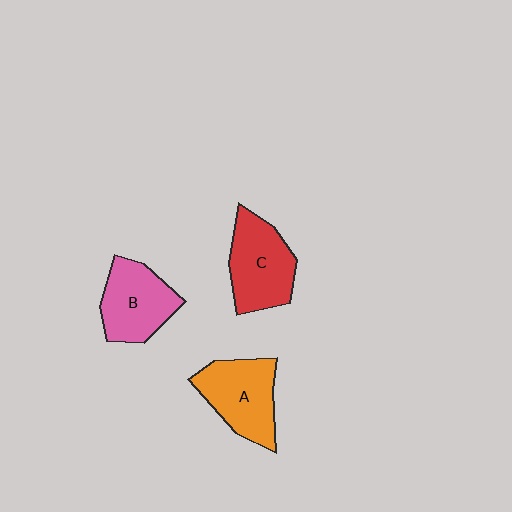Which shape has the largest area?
Shape C (red).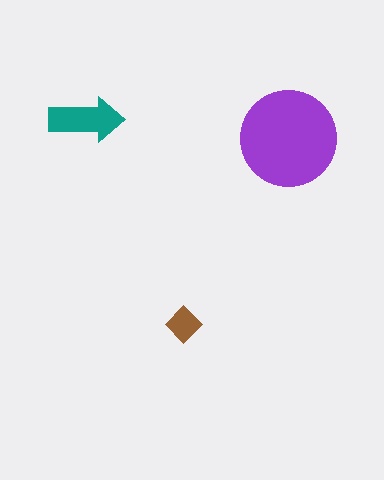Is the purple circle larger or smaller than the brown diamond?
Larger.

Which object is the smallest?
The brown diamond.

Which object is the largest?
The purple circle.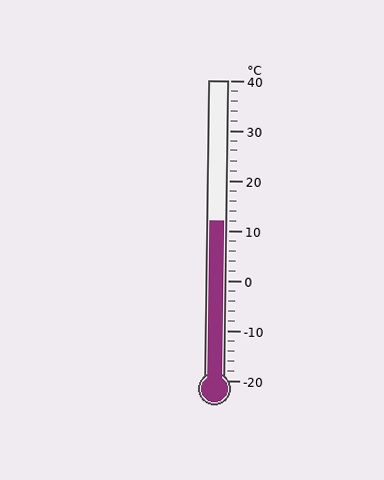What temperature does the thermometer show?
The thermometer shows approximately 12°C.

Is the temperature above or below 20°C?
The temperature is below 20°C.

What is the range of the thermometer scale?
The thermometer scale ranges from -20°C to 40°C.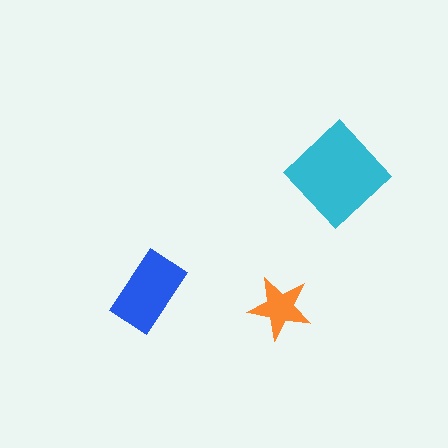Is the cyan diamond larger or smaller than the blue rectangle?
Larger.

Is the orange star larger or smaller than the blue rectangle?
Smaller.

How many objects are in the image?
There are 3 objects in the image.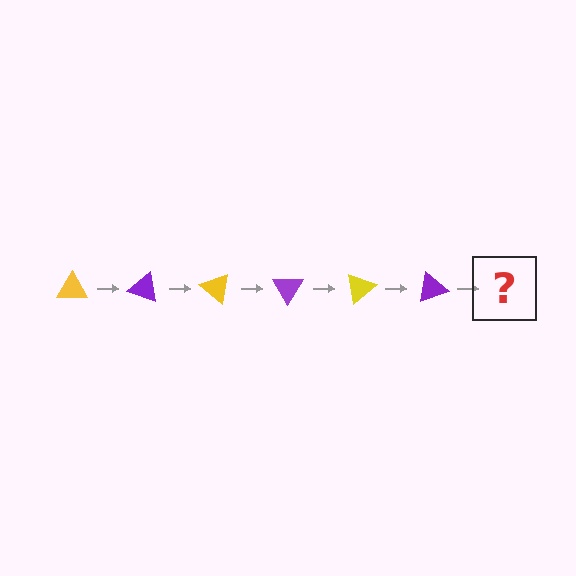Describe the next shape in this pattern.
It should be a yellow triangle, rotated 120 degrees from the start.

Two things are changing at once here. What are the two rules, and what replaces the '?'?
The two rules are that it rotates 20 degrees each step and the color cycles through yellow and purple. The '?' should be a yellow triangle, rotated 120 degrees from the start.